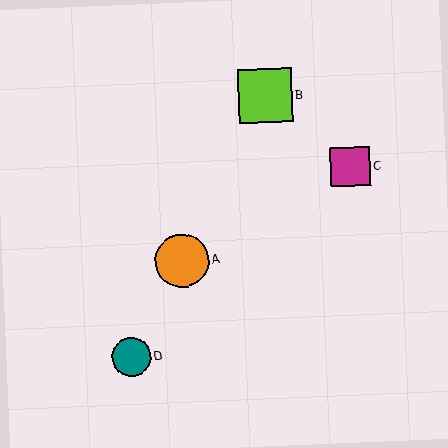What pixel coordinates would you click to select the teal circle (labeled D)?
Click at (131, 357) to select the teal circle D.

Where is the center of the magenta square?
The center of the magenta square is at (350, 167).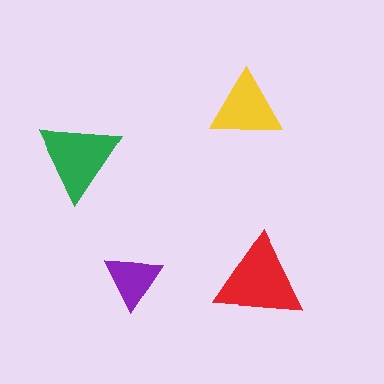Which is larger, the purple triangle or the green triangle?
The green one.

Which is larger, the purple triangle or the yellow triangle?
The yellow one.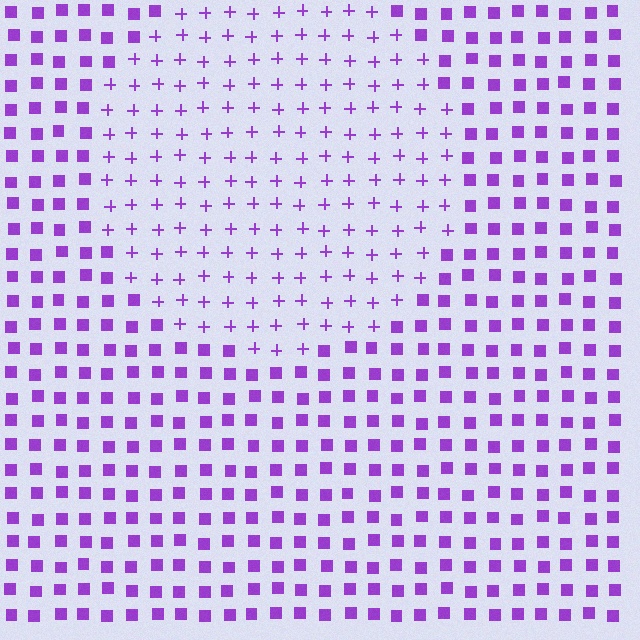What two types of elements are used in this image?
The image uses plus signs inside the circle region and squares outside it.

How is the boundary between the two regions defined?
The boundary is defined by a change in element shape: plus signs inside vs. squares outside. All elements share the same color and spacing.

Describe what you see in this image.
The image is filled with small purple elements arranged in a uniform grid. A circle-shaped region contains plus signs, while the surrounding area contains squares. The boundary is defined purely by the change in element shape.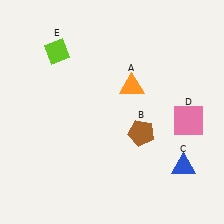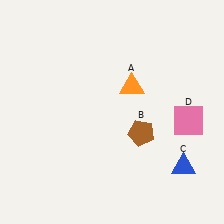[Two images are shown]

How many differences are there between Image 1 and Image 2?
There is 1 difference between the two images.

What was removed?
The lime diamond (E) was removed in Image 2.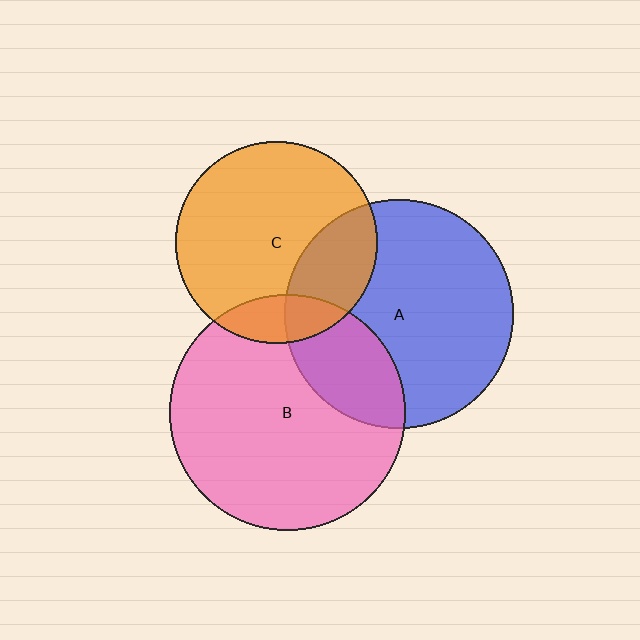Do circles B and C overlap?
Yes.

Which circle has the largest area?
Circle B (pink).